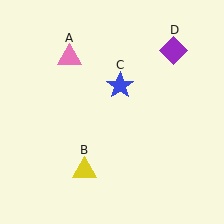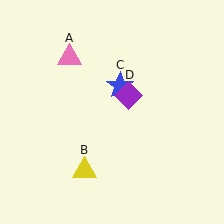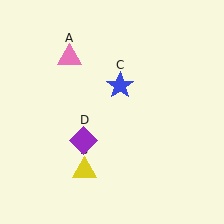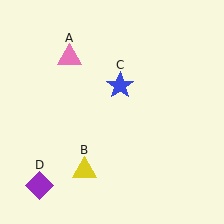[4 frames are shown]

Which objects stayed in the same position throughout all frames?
Pink triangle (object A) and yellow triangle (object B) and blue star (object C) remained stationary.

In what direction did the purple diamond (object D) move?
The purple diamond (object D) moved down and to the left.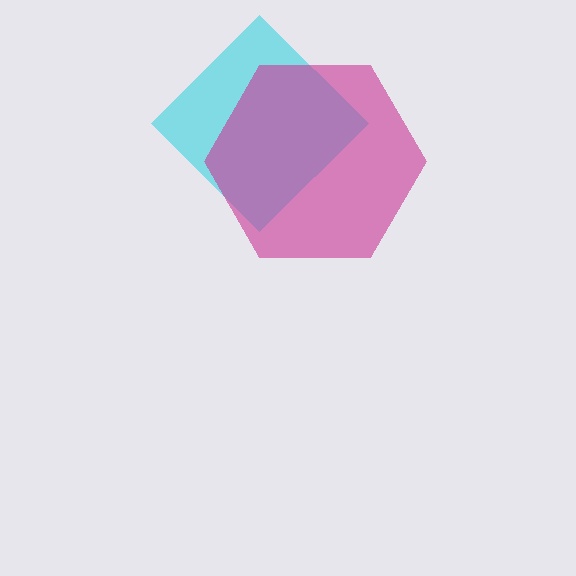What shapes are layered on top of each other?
The layered shapes are: a cyan diamond, a magenta hexagon.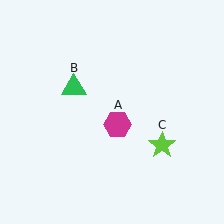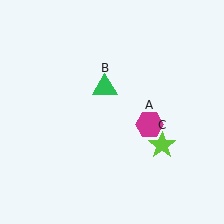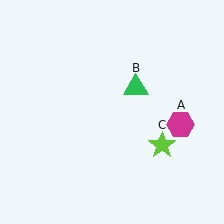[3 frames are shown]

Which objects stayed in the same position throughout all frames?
Lime star (object C) remained stationary.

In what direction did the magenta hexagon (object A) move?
The magenta hexagon (object A) moved right.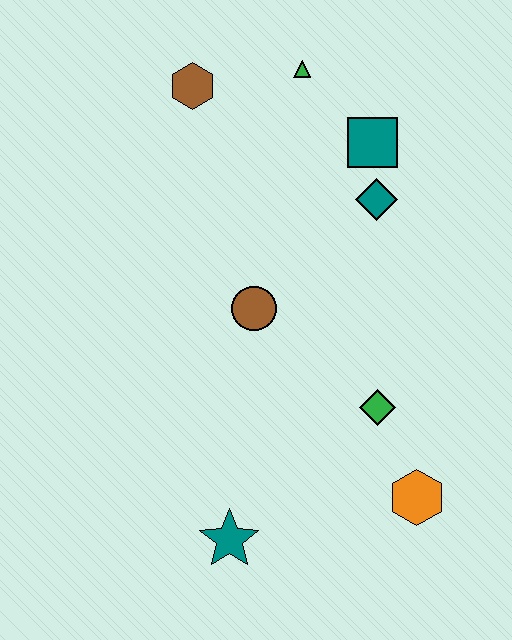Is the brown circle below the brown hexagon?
Yes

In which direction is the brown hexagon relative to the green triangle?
The brown hexagon is to the left of the green triangle.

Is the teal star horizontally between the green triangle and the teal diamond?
No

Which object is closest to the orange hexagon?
The green diamond is closest to the orange hexagon.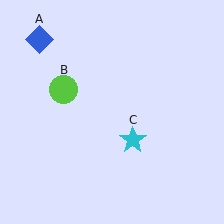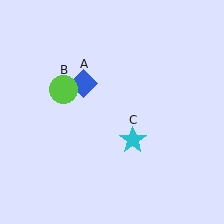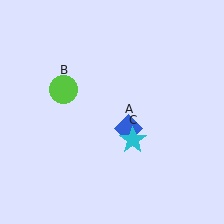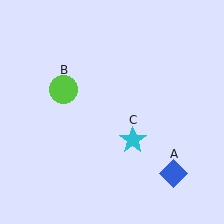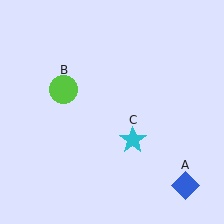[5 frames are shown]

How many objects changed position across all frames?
1 object changed position: blue diamond (object A).